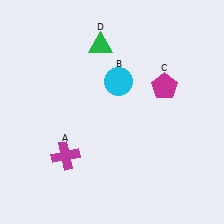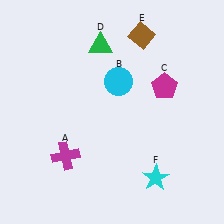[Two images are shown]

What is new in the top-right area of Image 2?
A brown diamond (E) was added in the top-right area of Image 2.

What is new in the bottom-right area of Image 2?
A cyan star (F) was added in the bottom-right area of Image 2.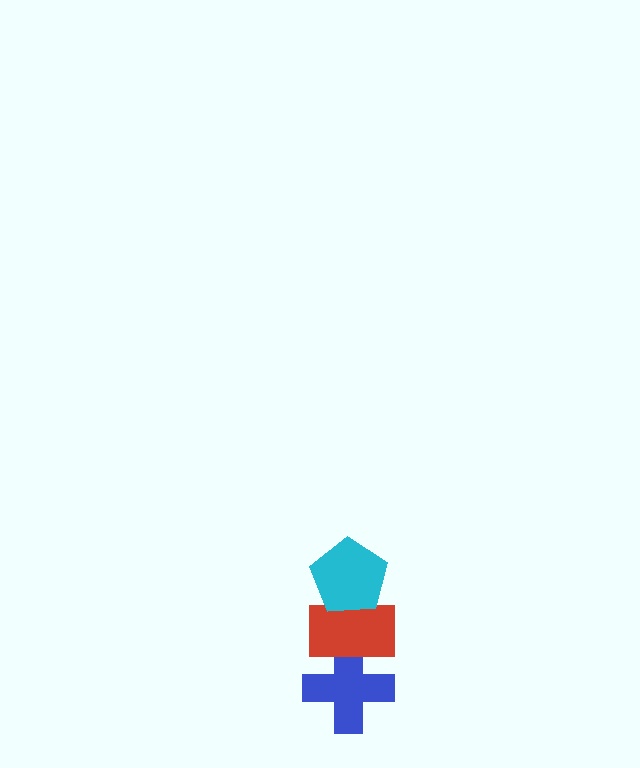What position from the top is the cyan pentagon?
The cyan pentagon is 1st from the top.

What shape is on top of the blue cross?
The red rectangle is on top of the blue cross.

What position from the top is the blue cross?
The blue cross is 3rd from the top.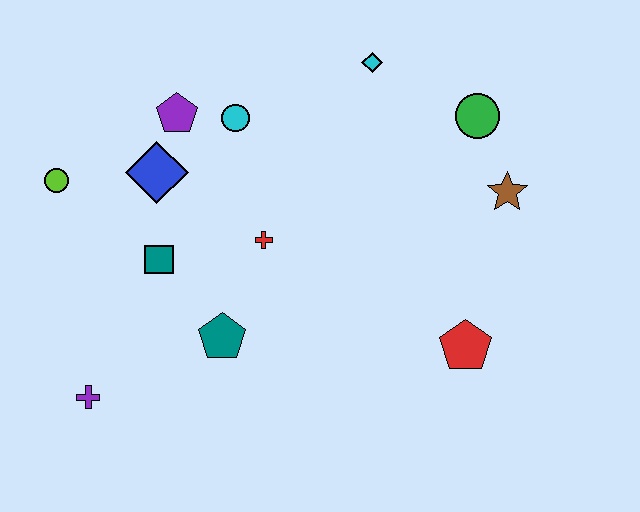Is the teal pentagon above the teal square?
No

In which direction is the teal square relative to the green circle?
The teal square is to the left of the green circle.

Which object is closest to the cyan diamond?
The green circle is closest to the cyan diamond.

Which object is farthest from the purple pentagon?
The red pentagon is farthest from the purple pentagon.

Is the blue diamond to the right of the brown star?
No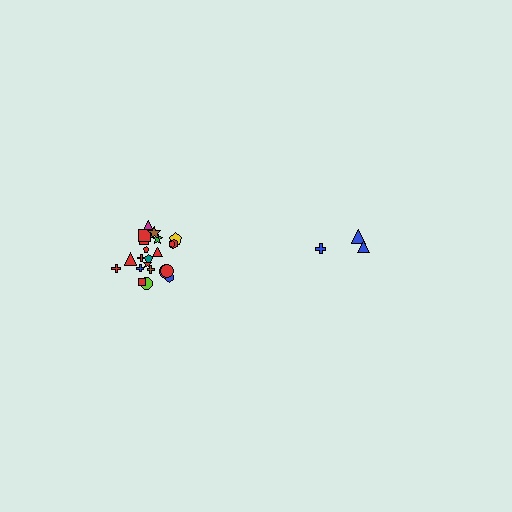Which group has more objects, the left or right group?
The left group.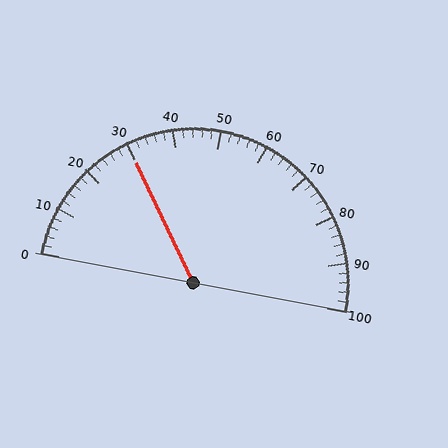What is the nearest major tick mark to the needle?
The nearest major tick mark is 30.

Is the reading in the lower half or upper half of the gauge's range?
The reading is in the lower half of the range (0 to 100).